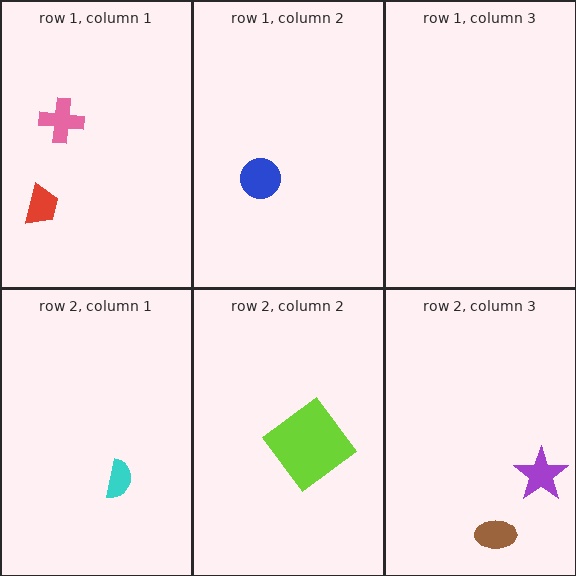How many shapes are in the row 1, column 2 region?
1.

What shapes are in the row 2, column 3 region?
The brown ellipse, the purple star.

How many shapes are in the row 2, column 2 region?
1.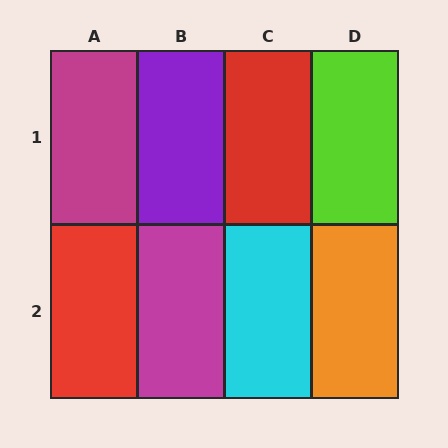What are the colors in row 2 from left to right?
Red, magenta, cyan, orange.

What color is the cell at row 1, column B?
Purple.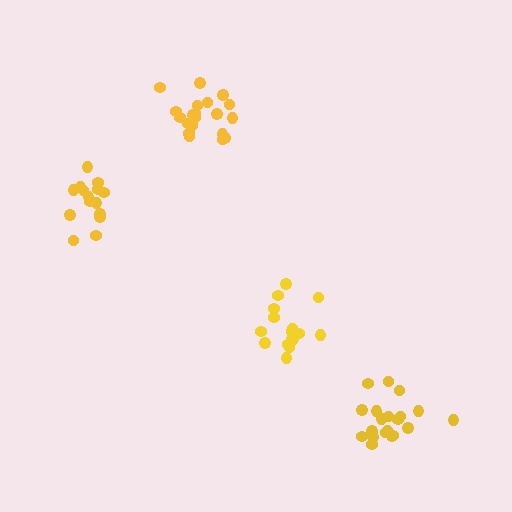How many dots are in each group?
Group 1: 16 dots, Group 2: 20 dots, Group 3: 15 dots, Group 4: 20 dots (71 total).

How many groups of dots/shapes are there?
There are 4 groups.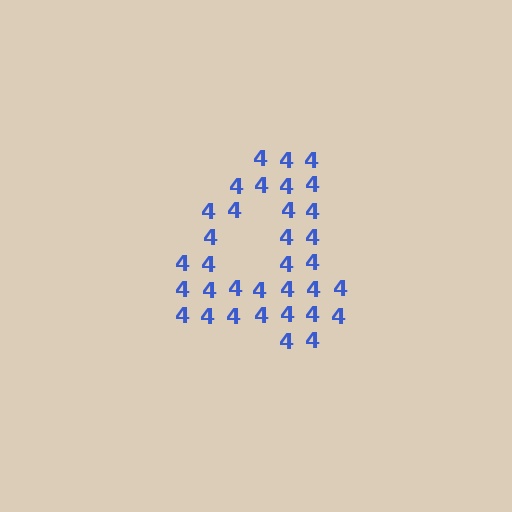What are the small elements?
The small elements are digit 4's.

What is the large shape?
The large shape is the digit 4.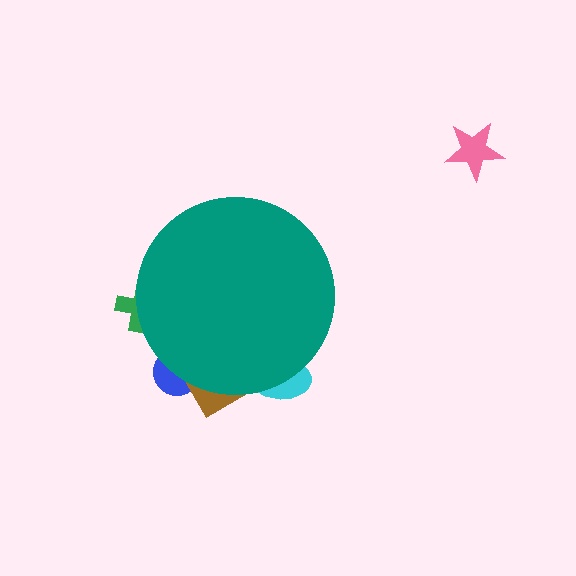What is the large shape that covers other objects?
A teal circle.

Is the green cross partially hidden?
Yes, the green cross is partially hidden behind the teal circle.